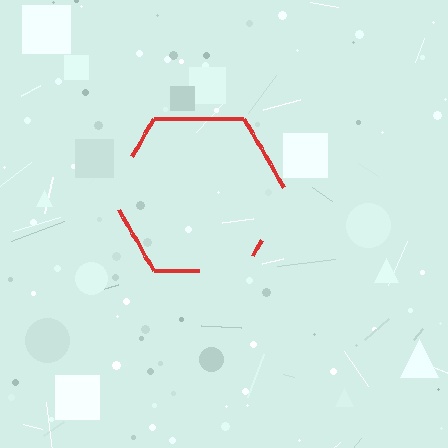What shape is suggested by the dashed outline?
The dashed outline suggests a hexagon.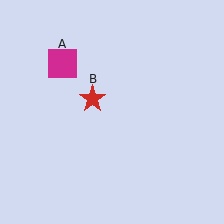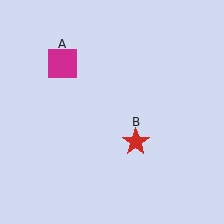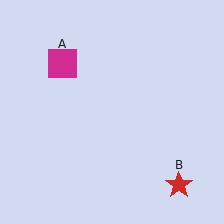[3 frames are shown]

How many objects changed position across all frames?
1 object changed position: red star (object B).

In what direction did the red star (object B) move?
The red star (object B) moved down and to the right.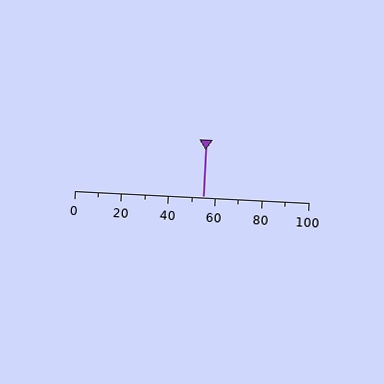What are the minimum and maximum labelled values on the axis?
The axis runs from 0 to 100.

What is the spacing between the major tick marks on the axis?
The major ticks are spaced 20 apart.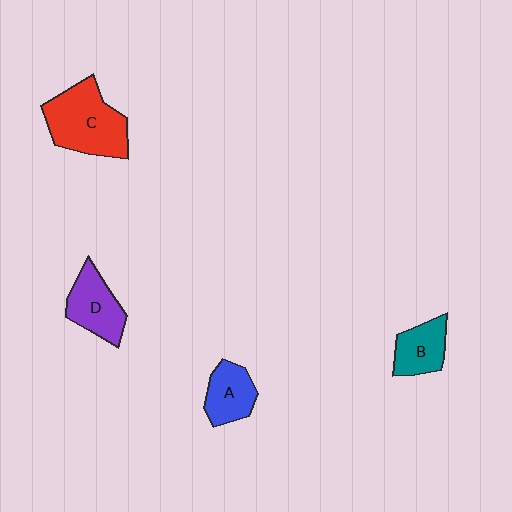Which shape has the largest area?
Shape C (red).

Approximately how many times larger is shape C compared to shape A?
Approximately 1.9 times.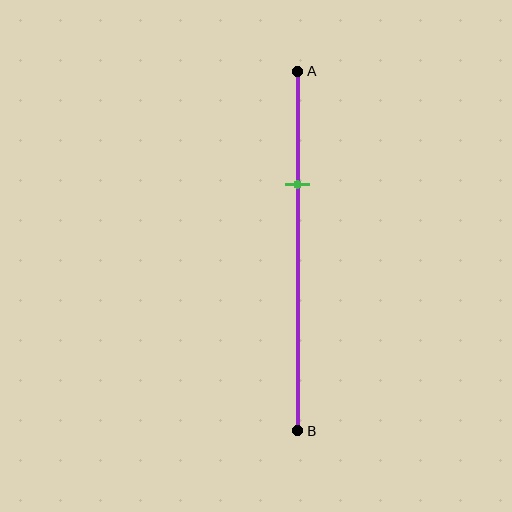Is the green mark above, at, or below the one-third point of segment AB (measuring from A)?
The green mark is approximately at the one-third point of segment AB.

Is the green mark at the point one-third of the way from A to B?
Yes, the mark is approximately at the one-third point.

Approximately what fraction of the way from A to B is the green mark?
The green mark is approximately 30% of the way from A to B.